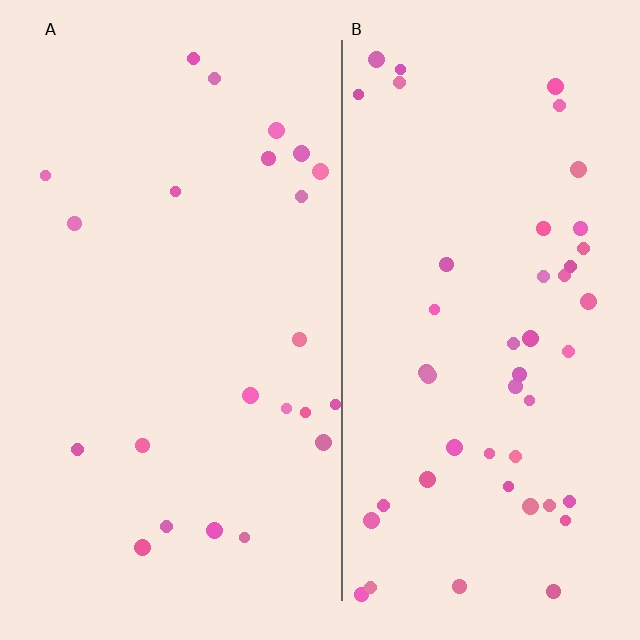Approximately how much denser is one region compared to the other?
Approximately 2.1× — region B over region A.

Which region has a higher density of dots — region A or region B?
B (the right).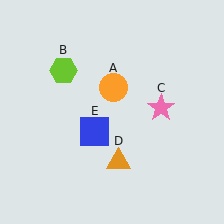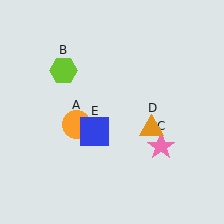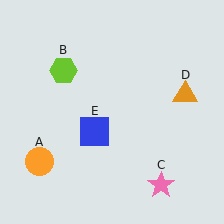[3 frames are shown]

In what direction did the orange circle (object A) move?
The orange circle (object A) moved down and to the left.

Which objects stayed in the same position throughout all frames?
Lime hexagon (object B) and blue square (object E) remained stationary.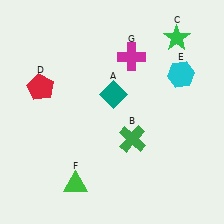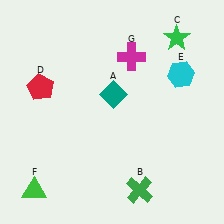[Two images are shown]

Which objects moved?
The objects that moved are: the green cross (B), the green triangle (F).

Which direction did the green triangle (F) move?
The green triangle (F) moved left.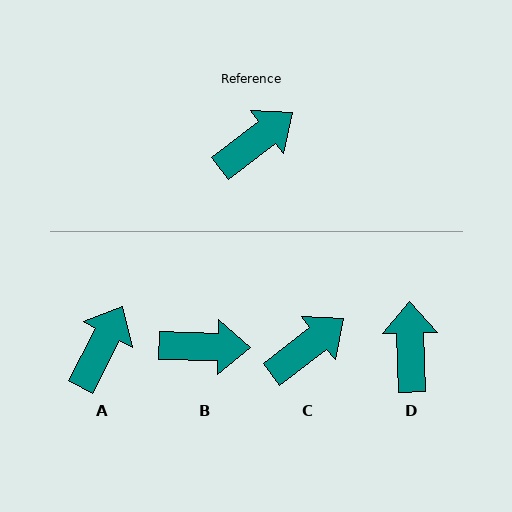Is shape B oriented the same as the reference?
No, it is off by about 39 degrees.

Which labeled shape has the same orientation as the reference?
C.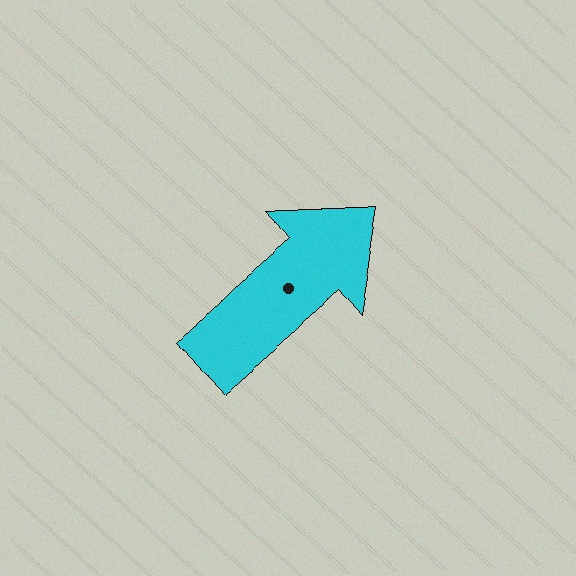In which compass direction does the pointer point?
Northeast.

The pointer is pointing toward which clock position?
Roughly 2 o'clock.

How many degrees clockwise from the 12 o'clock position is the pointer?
Approximately 49 degrees.